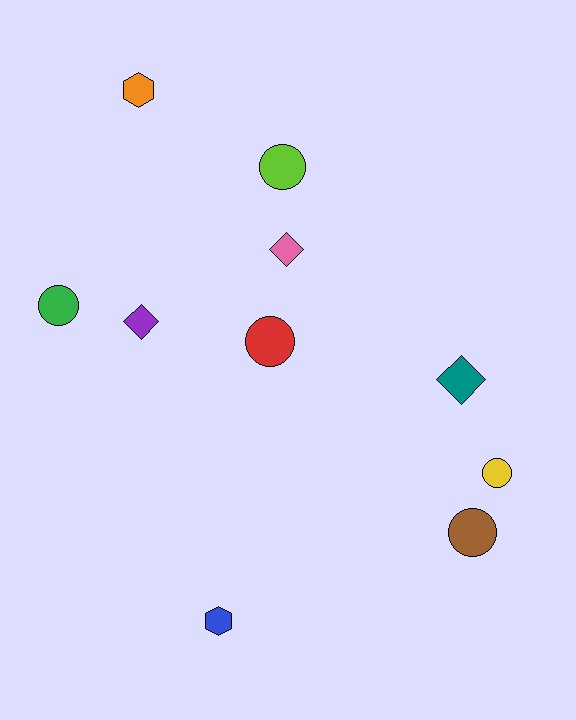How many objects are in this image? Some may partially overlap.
There are 10 objects.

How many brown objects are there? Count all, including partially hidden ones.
There is 1 brown object.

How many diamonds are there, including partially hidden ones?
There are 3 diamonds.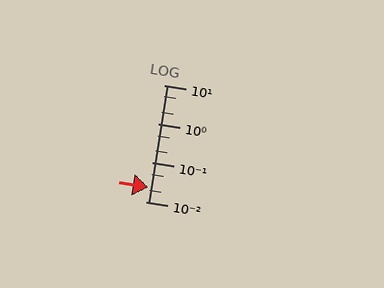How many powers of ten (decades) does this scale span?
The scale spans 3 decades, from 0.01 to 10.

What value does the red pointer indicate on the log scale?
The pointer indicates approximately 0.023.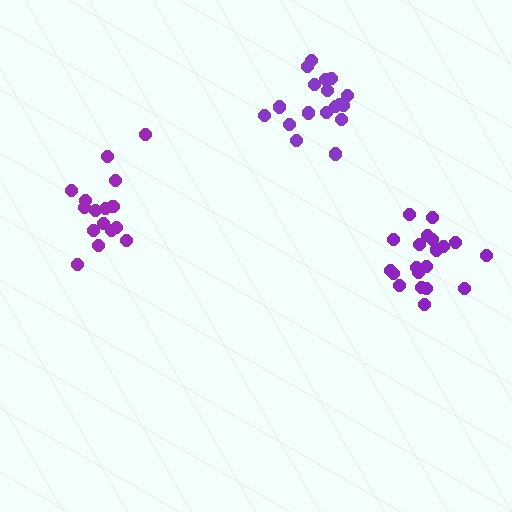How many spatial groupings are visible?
There are 3 spatial groupings.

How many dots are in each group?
Group 1: 20 dots, Group 2: 16 dots, Group 3: 18 dots (54 total).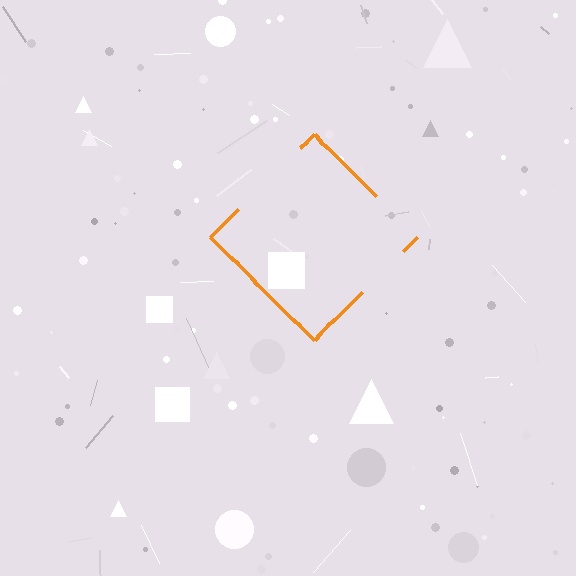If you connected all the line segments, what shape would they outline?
They would outline a diamond.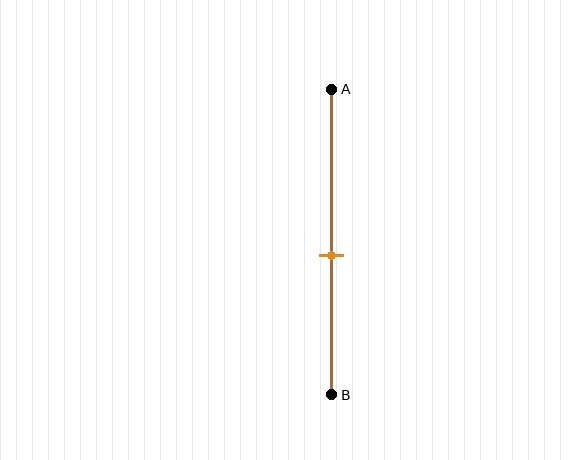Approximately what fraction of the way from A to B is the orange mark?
The orange mark is approximately 55% of the way from A to B.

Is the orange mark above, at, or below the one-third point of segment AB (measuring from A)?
The orange mark is below the one-third point of segment AB.